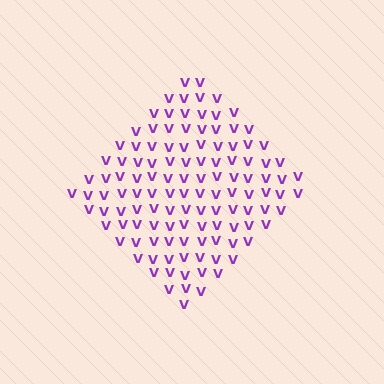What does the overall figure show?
The overall figure shows a diamond.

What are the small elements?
The small elements are letter V's.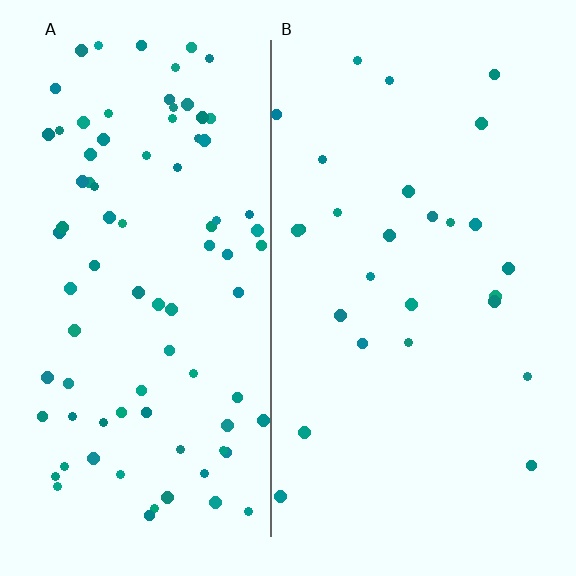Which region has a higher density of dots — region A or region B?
A (the left).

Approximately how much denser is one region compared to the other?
Approximately 3.1× — region A over region B.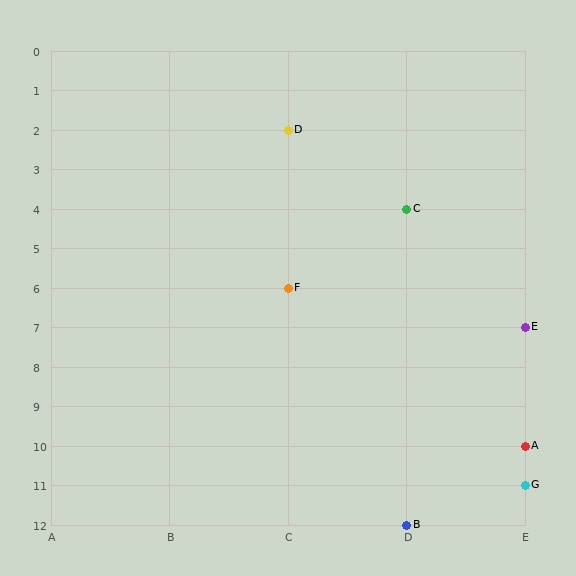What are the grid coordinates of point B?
Point B is at grid coordinates (D, 12).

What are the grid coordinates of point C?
Point C is at grid coordinates (D, 4).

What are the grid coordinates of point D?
Point D is at grid coordinates (C, 2).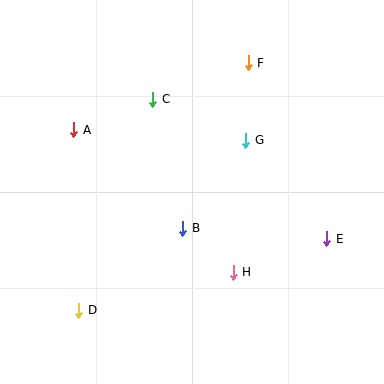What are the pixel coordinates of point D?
Point D is at (79, 310).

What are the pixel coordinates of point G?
Point G is at (246, 140).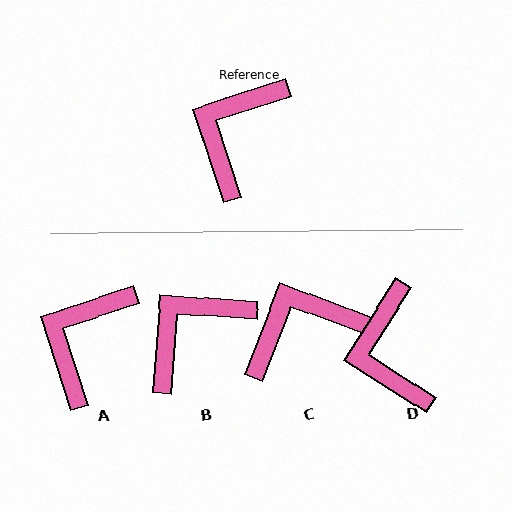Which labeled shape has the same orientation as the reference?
A.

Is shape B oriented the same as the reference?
No, it is off by about 22 degrees.